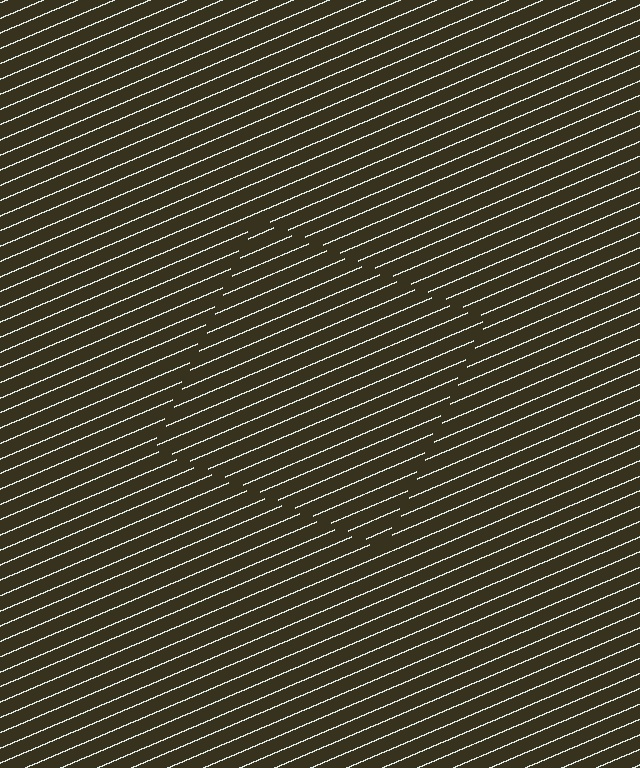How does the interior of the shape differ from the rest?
The interior of the shape contains the same grating, shifted by half a period — the contour is defined by the phase discontinuity where line-ends from the inner and outer gratings abut.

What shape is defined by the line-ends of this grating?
An illusory square. The interior of the shape contains the same grating, shifted by half a period — the contour is defined by the phase discontinuity where line-ends from the inner and outer gratings abut.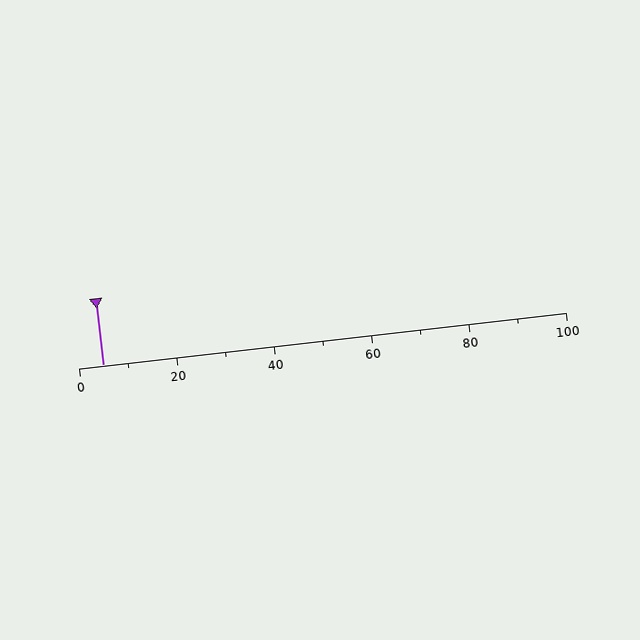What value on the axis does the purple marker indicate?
The marker indicates approximately 5.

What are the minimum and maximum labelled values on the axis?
The axis runs from 0 to 100.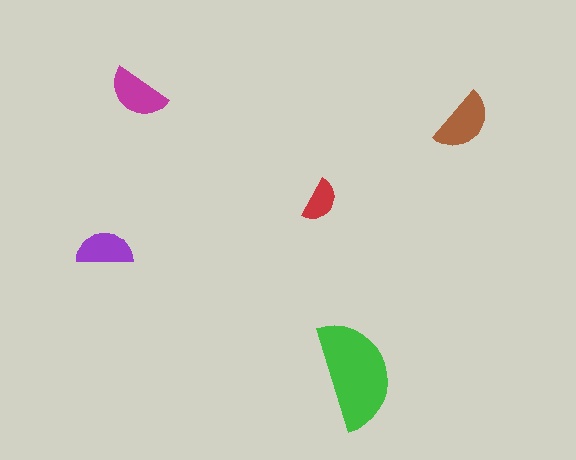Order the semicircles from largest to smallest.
the green one, the brown one, the magenta one, the purple one, the red one.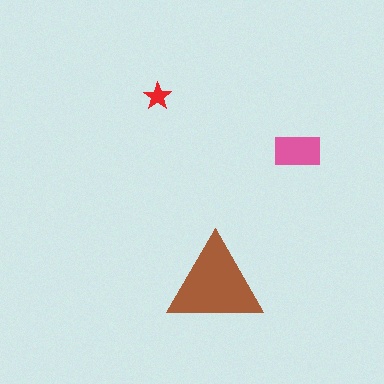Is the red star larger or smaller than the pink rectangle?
Smaller.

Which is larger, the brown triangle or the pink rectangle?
The brown triangle.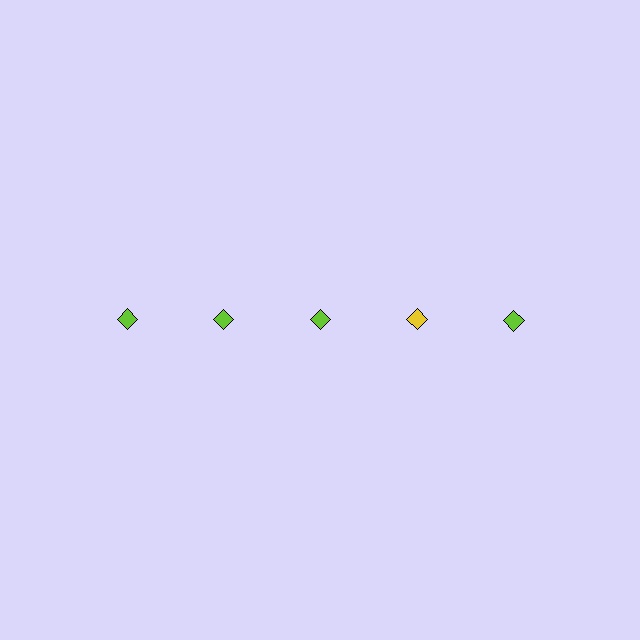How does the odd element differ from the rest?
It has a different color: yellow instead of lime.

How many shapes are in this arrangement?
There are 5 shapes arranged in a grid pattern.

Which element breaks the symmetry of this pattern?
The yellow diamond in the top row, second from right column breaks the symmetry. All other shapes are lime diamonds.